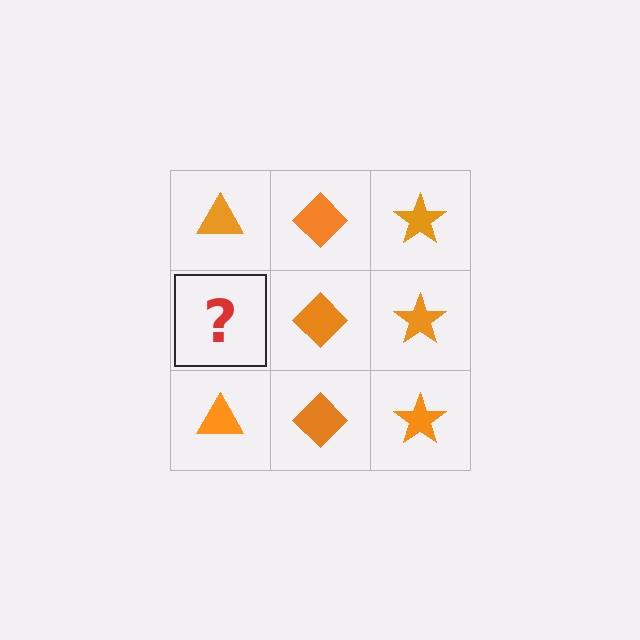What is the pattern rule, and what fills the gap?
The rule is that each column has a consistent shape. The gap should be filled with an orange triangle.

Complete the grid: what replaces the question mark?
The question mark should be replaced with an orange triangle.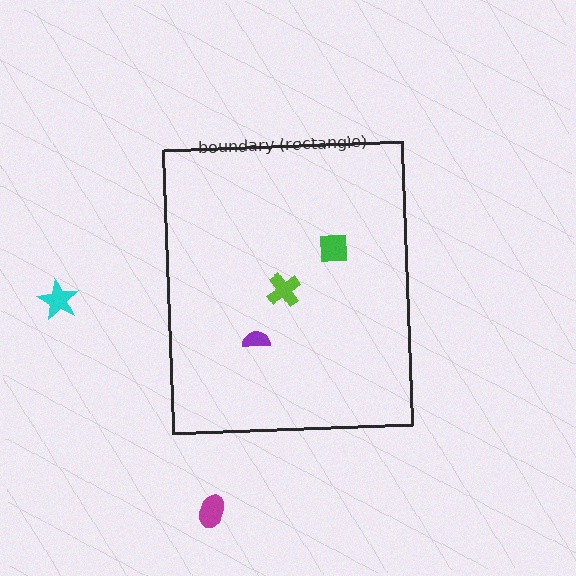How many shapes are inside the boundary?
3 inside, 2 outside.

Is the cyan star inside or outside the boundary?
Outside.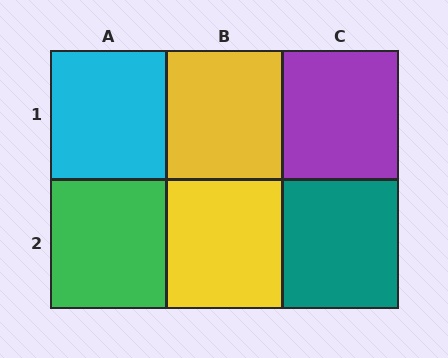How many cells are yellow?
2 cells are yellow.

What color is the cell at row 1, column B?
Yellow.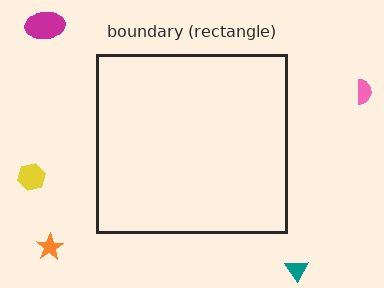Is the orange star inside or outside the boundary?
Outside.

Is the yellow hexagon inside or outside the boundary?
Outside.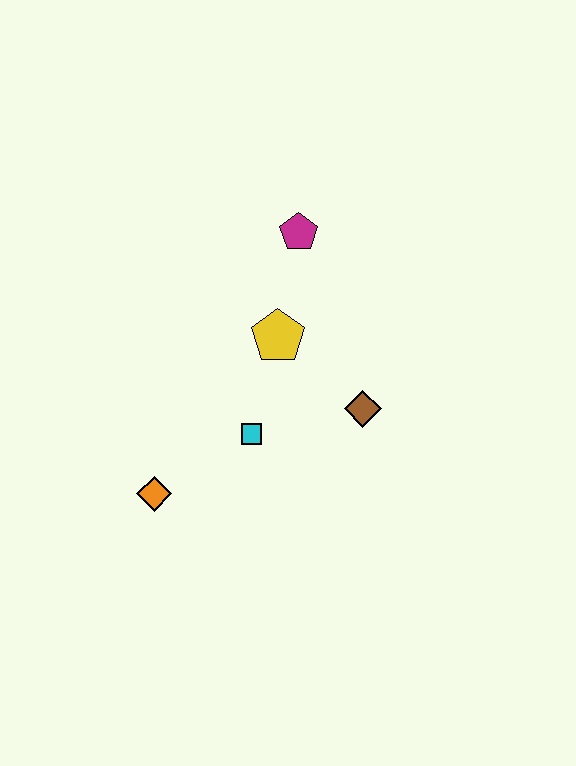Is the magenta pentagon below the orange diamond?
No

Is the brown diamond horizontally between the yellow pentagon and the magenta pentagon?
No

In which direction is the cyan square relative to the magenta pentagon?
The cyan square is below the magenta pentagon.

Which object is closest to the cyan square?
The yellow pentagon is closest to the cyan square.